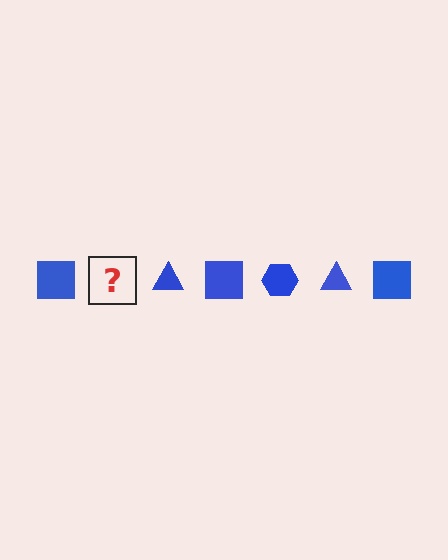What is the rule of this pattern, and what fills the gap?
The rule is that the pattern cycles through square, hexagon, triangle shapes in blue. The gap should be filled with a blue hexagon.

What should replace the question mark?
The question mark should be replaced with a blue hexagon.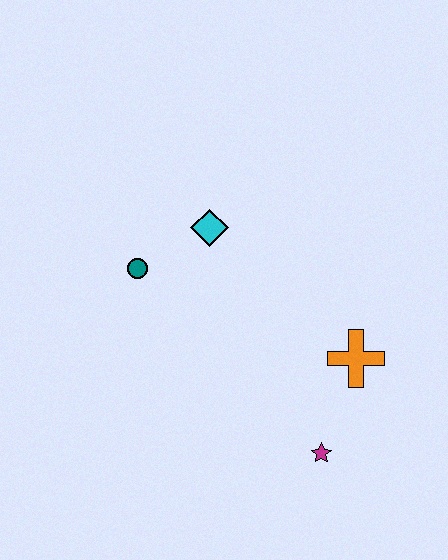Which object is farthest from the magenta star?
The teal circle is farthest from the magenta star.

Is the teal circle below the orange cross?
No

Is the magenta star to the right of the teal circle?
Yes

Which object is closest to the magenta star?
The orange cross is closest to the magenta star.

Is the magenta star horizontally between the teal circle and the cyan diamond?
No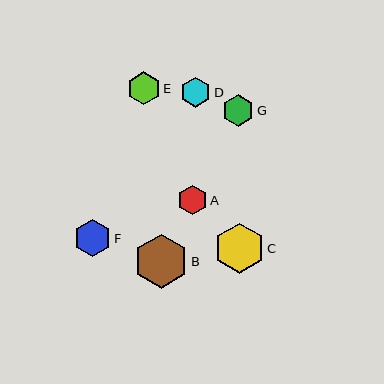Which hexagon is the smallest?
Hexagon A is the smallest with a size of approximately 30 pixels.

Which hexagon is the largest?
Hexagon B is the largest with a size of approximately 54 pixels.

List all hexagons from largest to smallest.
From largest to smallest: B, C, F, E, G, D, A.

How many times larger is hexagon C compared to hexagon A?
Hexagon C is approximately 1.7 times the size of hexagon A.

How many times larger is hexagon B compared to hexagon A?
Hexagon B is approximately 1.8 times the size of hexagon A.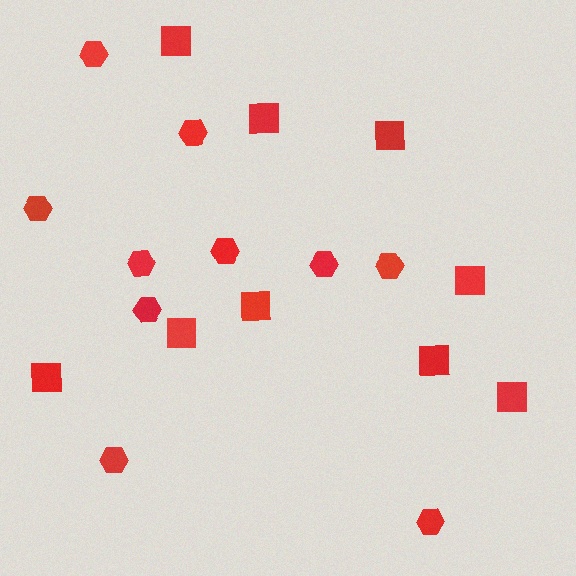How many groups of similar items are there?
There are 2 groups: one group of hexagons (10) and one group of squares (9).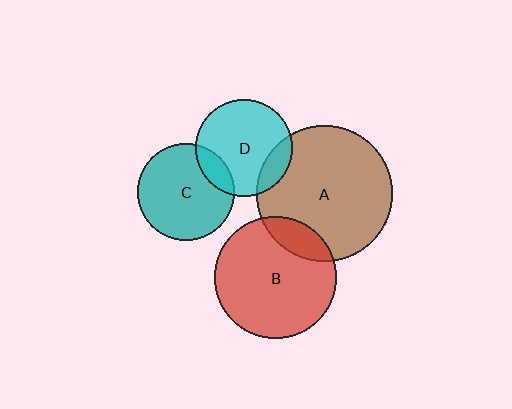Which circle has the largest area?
Circle A (brown).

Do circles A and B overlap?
Yes.